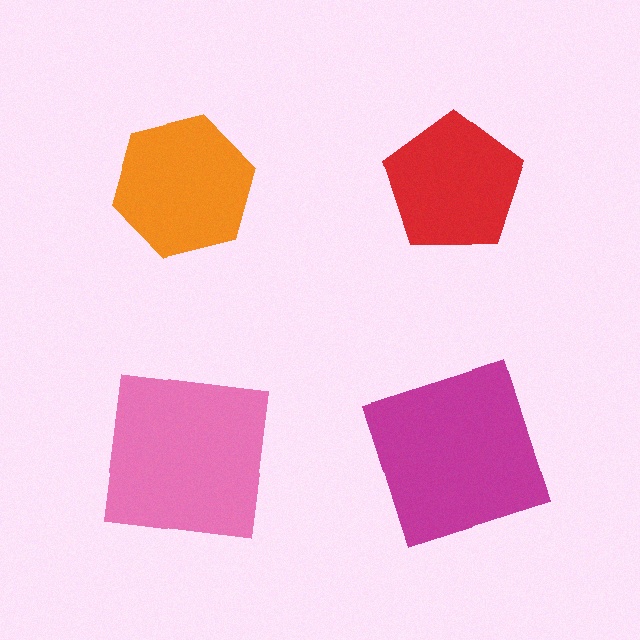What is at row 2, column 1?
A pink square.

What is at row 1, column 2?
A red pentagon.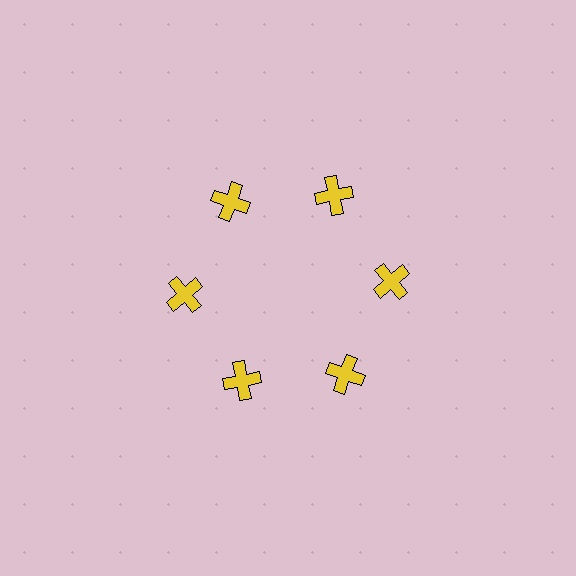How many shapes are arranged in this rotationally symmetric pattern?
There are 6 shapes, arranged in 6 groups of 1.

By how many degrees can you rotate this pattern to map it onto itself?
The pattern maps onto itself every 60 degrees of rotation.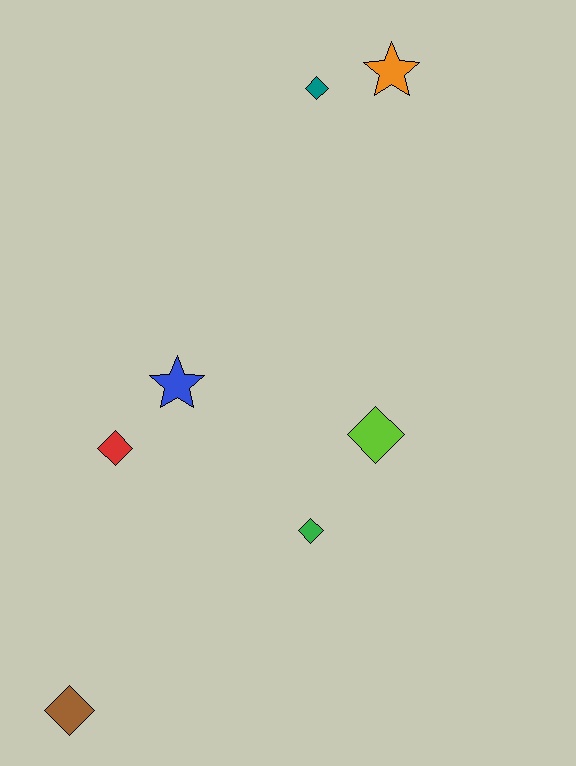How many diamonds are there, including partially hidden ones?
There are 5 diamonds.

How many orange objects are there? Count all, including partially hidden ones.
There is 1 orange object.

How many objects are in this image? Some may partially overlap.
There are 7 objects.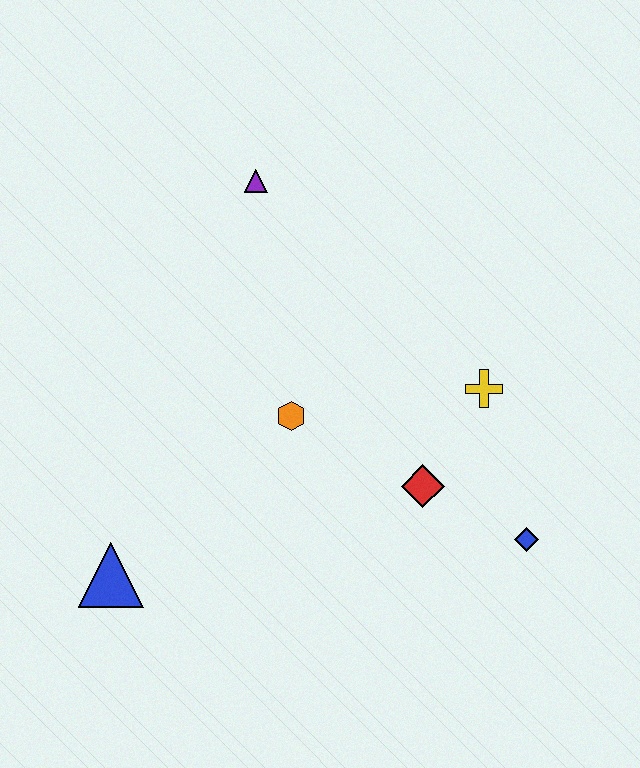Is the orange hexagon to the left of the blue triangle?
No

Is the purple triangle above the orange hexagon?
Yes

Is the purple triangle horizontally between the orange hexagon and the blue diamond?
No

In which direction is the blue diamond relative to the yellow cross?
The blue diamond is below the yellow cross.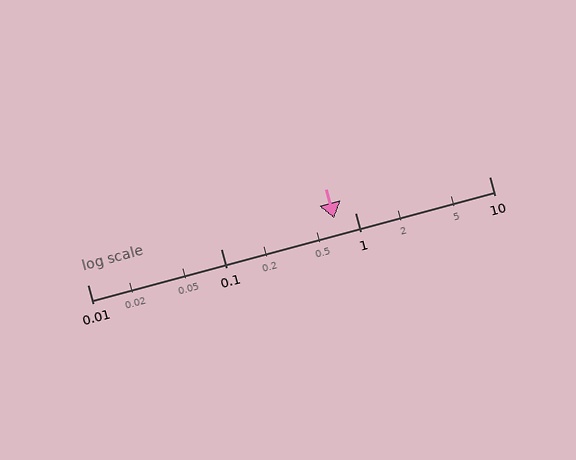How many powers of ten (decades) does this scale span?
The scale spans 3 decades, from 0.01 to 10.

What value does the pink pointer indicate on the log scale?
The pointer indicates approximately 0.7.